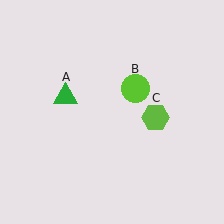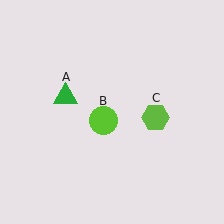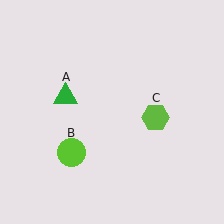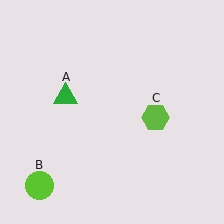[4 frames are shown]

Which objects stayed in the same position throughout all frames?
Green triangle (object A) and lime hexagon (object C) remained stationary.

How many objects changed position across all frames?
1 object changed position: lime circle (object B).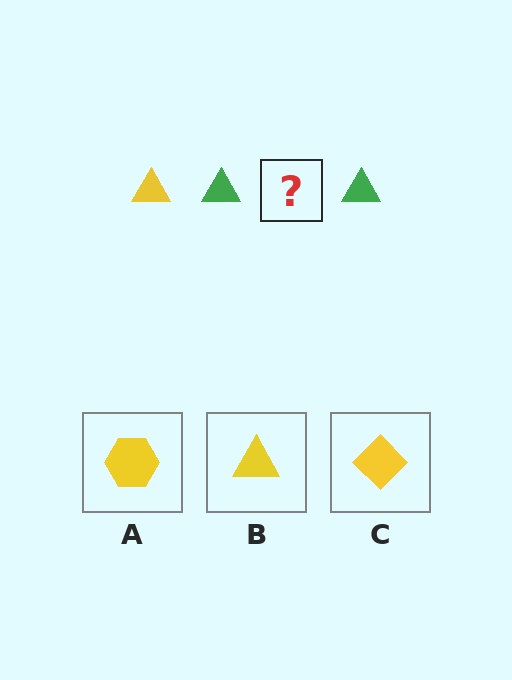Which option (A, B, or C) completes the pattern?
B.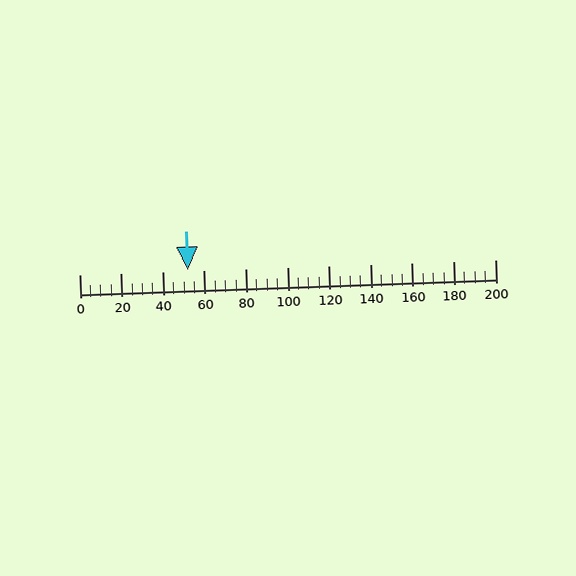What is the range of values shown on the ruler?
The ruler shows values from 0 to 200.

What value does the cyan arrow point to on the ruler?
The cyan arrow points to approximately 52.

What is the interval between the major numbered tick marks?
The major tick marks are spaced 20 units apart.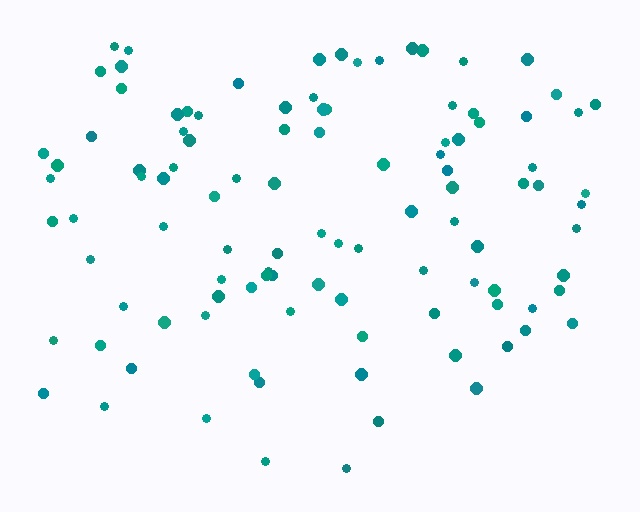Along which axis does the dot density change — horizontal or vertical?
Vertical.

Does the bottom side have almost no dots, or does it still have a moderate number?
Still a moderate number, just noticeably fewer than the top.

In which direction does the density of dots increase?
From bottom to top, with the top side densest.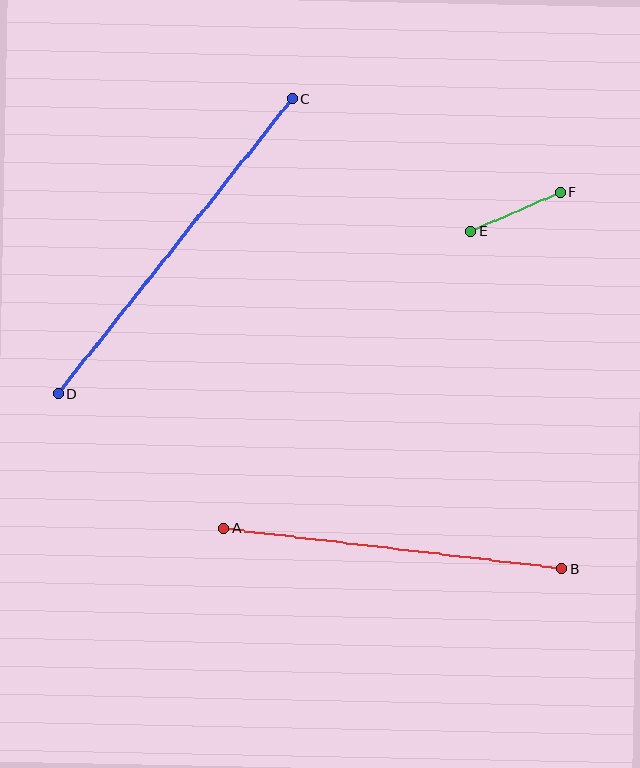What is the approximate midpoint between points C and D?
The midpoint is at approximately (175, 246) pixels.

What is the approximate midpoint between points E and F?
The midpoint is at approximately (515, 212) pixels.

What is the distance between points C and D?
The distance is approximately 376 pixels.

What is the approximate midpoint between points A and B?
The midpoint is at approximately (393, 548) pixels.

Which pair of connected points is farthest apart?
Points C and D are farthest apart.